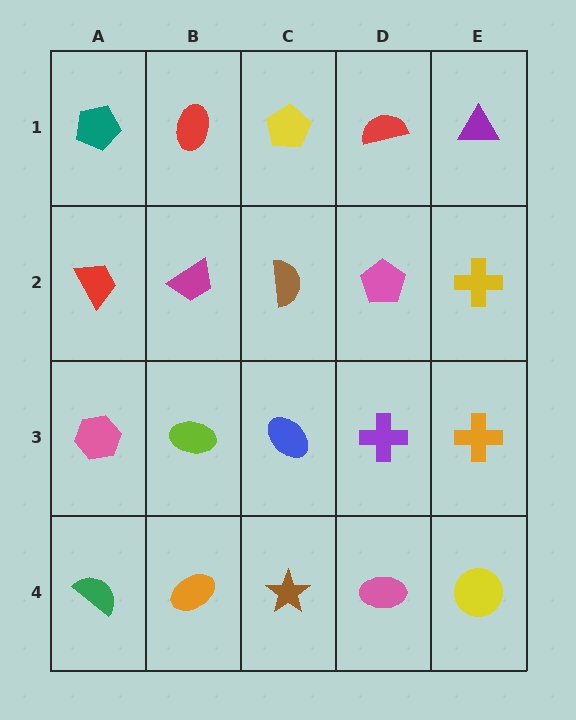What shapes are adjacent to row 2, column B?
A red ellipse (row 1, column B), a lime ellipse (row 3, column B), a red trapezoid (row 2, column A), a brown semicircle (row 2, column C).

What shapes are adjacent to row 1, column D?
A pink pentagon (row 2, column D), a yellow pentagon (row 1, column C), a purple triangle (row 1, column E).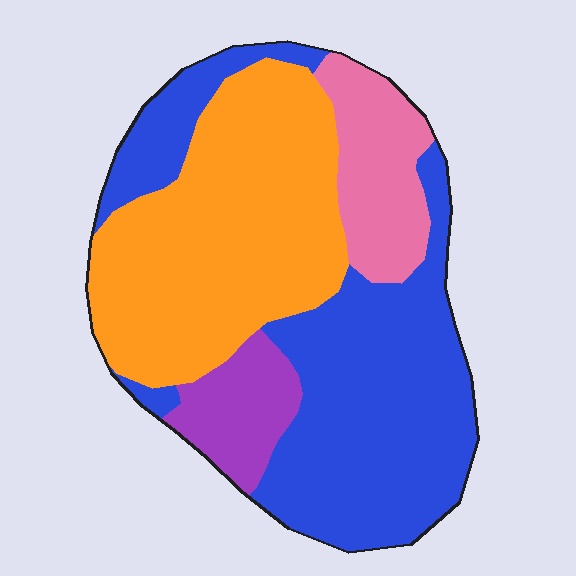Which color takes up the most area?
Blue, at roughly 40%.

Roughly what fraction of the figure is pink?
Pink covers around 10% of the figure.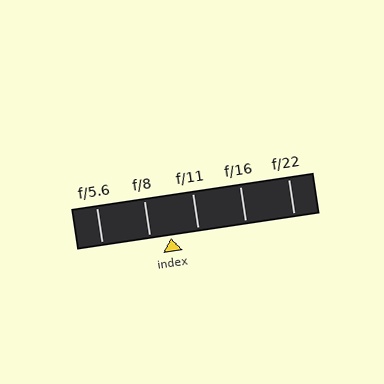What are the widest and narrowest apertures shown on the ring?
The widest aperture shown is f/5.6 and the narrowest is f/22.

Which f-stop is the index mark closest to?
The index mark is closest to f/8.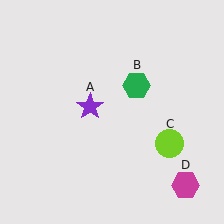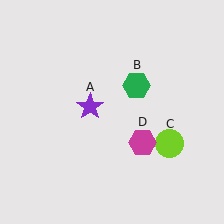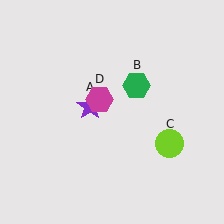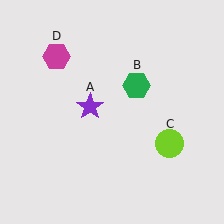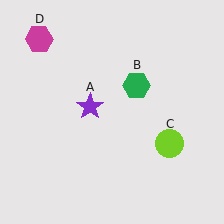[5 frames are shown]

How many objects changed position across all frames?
1 object changed position: magenta hexagon (object D).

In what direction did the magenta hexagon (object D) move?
The magenta hexagon (object D) moved up and to the left.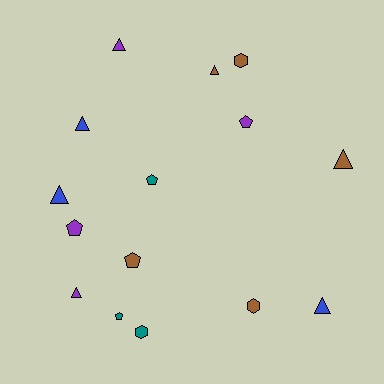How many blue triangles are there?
There are 3 blue triangles.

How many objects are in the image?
There are 15 objects.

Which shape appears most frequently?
Triangle, with 7 objects.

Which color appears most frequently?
Brown, with 5 objects.